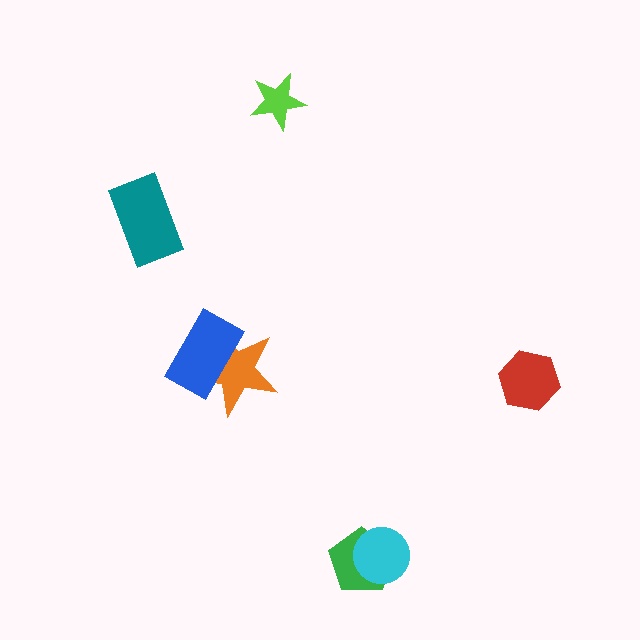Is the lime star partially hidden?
No, no other shape covers it.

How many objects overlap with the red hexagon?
0 objects overlap with the red hexagon.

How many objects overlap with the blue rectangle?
1 object overlaps with the blue rectangle.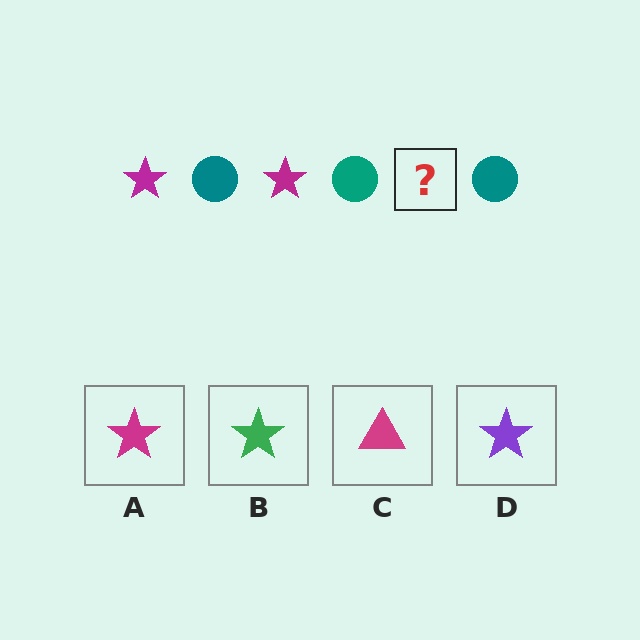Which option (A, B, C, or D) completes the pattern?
A.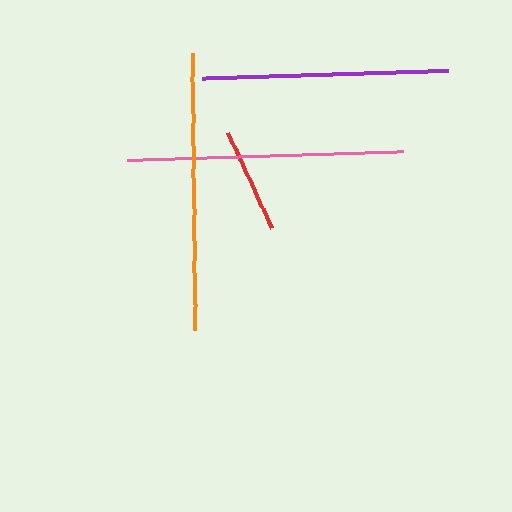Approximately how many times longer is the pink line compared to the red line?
The pink line is approximately 2.6 times the length of the red line.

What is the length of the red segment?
The red segment is approximately 105 pixels long.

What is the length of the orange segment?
The orange segment is approximately 277 pixels long.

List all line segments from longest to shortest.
From longest to shortest: orange, pink, purple, red.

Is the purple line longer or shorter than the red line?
The purple line is longer than the red line.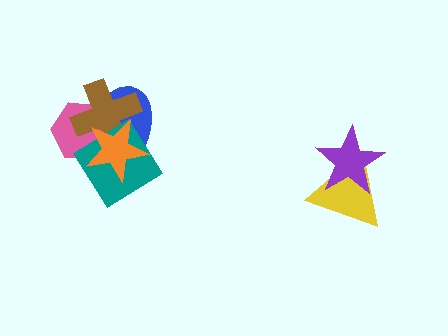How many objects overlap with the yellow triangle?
1 object overlaps with the yellow triangle.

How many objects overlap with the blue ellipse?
4 objects overlap with the blue ellipse.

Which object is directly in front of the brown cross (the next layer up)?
The teal diamond is directly in front of the brown cross.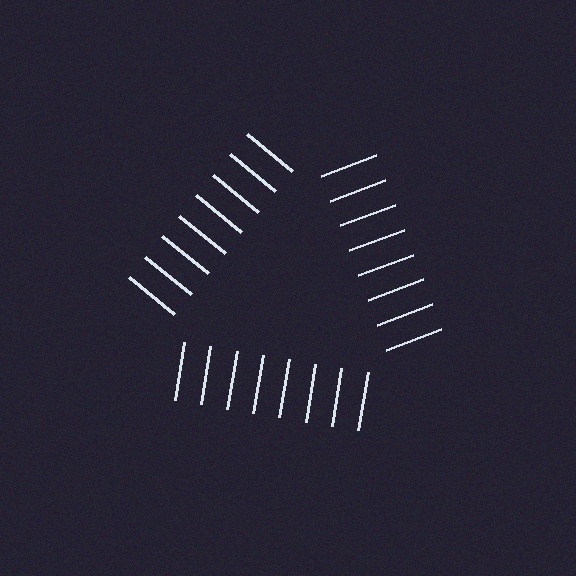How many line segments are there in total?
24 — 8 along each of the 3 edges.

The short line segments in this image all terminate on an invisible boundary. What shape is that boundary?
An illusory triangle — the line segments terminate on its edges but no continuous stroke is drawn.